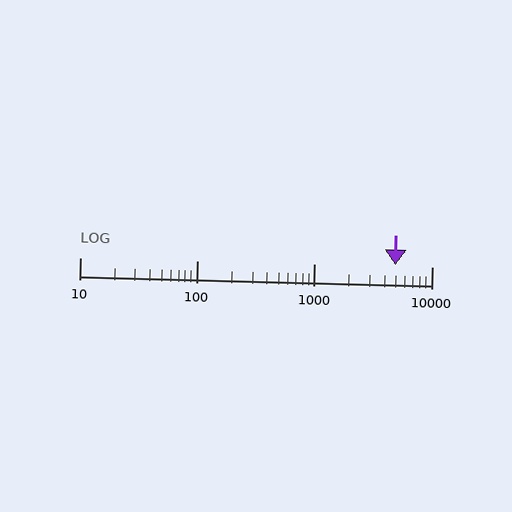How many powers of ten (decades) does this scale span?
The scale spans 3 decades, from 10 to 10000.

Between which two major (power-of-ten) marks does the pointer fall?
The pointer is between 1000 and 10000.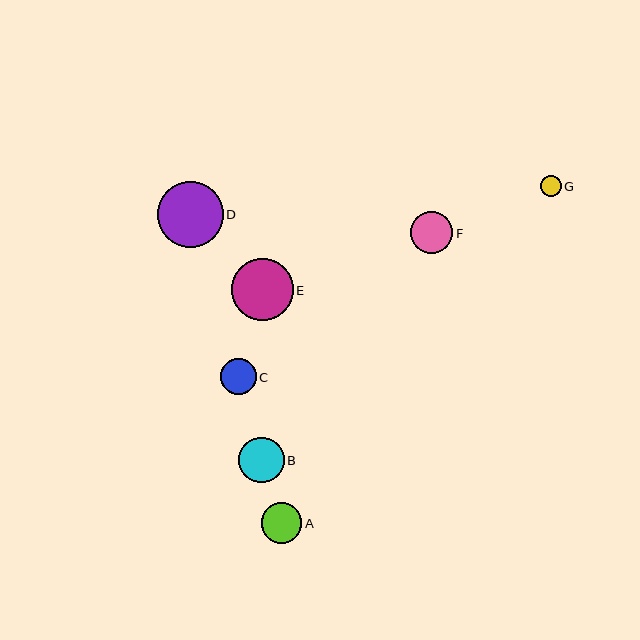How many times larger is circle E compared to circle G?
Circle E is approximately 3.0 times the size of circle G.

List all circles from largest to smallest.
From largest to smallest: D, E, B, F, A, C, G.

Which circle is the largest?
Circle D is the largest with a size of approximately 66 pixels.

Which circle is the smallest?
Circle G is the smallest with a size of approximately 21 pixels.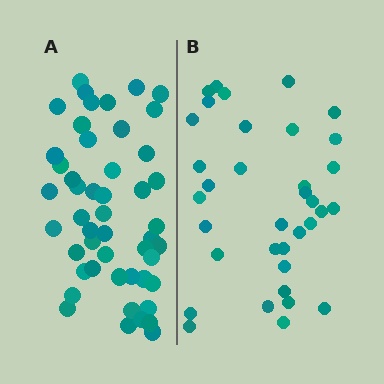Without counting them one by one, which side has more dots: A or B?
Region A (the left region) has more dots.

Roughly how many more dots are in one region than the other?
Region A has approximately 15 more dots than region B.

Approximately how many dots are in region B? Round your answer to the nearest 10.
About 40 dots. (The exact count is 35, which rounds to 40.)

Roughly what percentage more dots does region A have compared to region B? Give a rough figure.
About 40% more.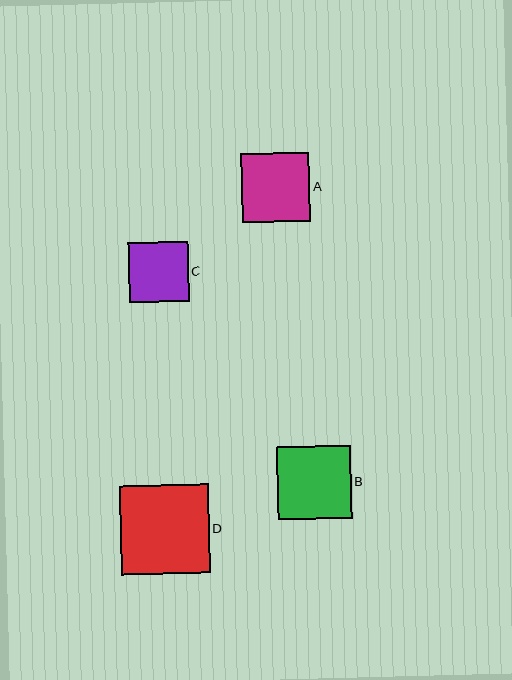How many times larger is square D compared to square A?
Square D is approximately 1.3 times the size of square A.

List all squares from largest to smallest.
From largest to smallest: D, B, A, C.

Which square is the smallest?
Square C is the smallest with a size of approximately 60 pixels.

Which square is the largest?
Square D is the largest with a size of approximately 89 pixels.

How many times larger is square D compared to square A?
Square D is approximately 1.3 times the size of square A.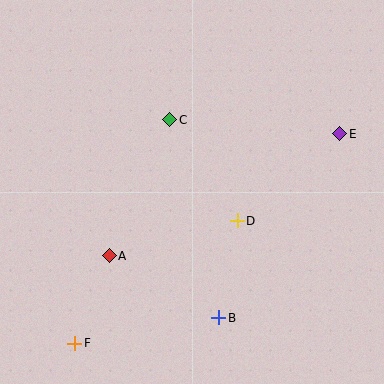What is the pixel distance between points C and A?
The distance between C and A is 149 pixels.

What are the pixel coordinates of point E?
Point E is at (340, 134).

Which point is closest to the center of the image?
Point D at (237, 221) is closest to the center.